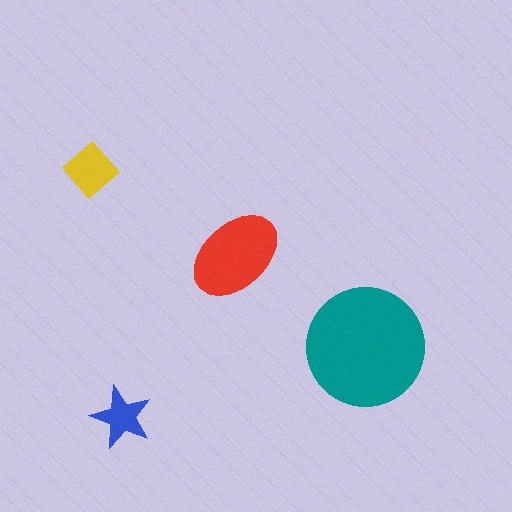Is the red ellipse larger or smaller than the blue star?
Larger.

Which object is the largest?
The teal circle.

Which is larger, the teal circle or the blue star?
The teal circle.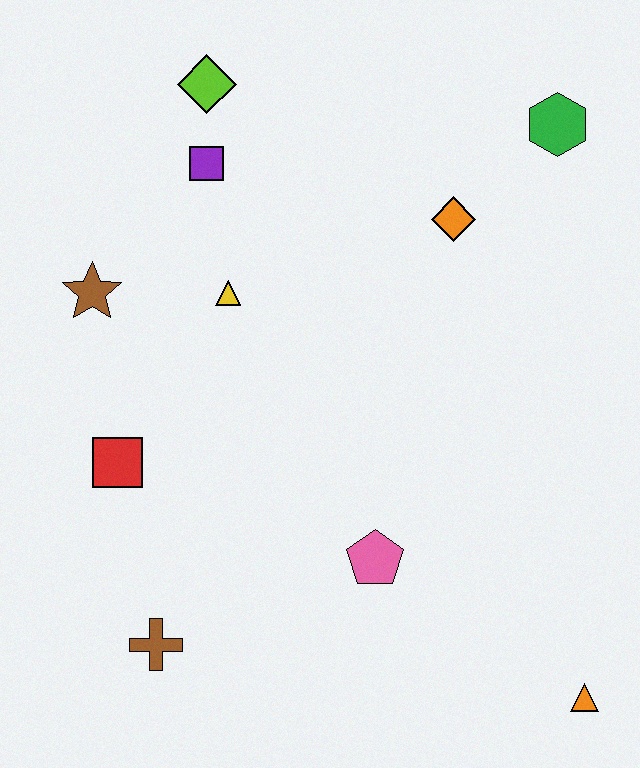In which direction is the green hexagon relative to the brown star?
The green hexagon is to the right of the brown star.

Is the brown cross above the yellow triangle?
No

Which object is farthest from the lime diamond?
The orange triangle is farthest from the lime diamond.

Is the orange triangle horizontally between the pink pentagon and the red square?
No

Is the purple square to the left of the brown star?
No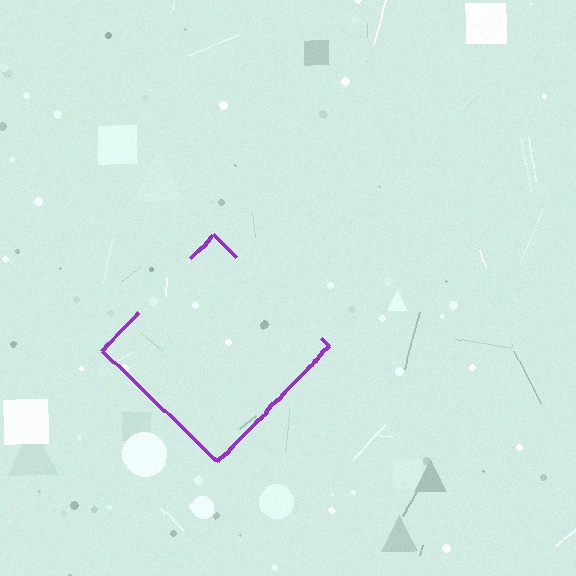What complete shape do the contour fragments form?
The contour fragments form a diamond.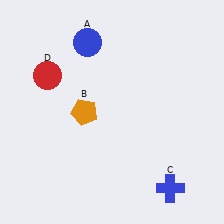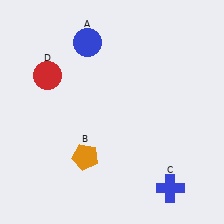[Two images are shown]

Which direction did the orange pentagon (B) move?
The orange pentagon (B) moved down.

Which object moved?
The orange pentagon (B) moved down.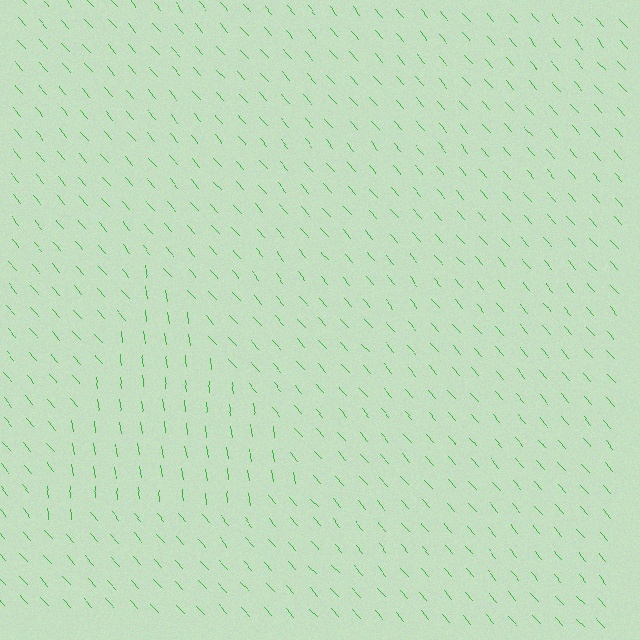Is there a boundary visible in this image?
Yes, there is a texture boundary formed by a change in line orientation.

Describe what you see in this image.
The image is filled with small green line segments. A triangle region in the image has lines oriented differently from the surrounding lines, creating a visible texture boundary.